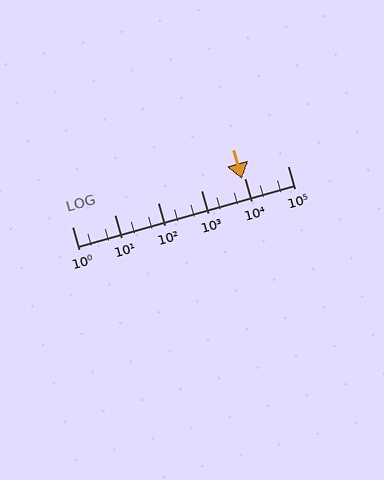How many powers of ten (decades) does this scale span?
The scale spans 5 decades, from 1 to 100000.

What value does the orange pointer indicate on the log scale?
The pointer indicates approximately 8500.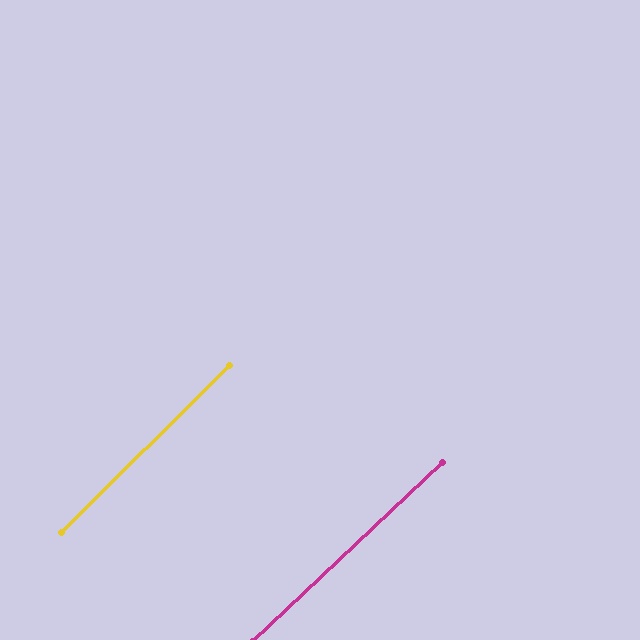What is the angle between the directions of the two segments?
Approximately 2 degrees.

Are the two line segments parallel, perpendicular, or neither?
Parallel — their directions differ by only 1.6°.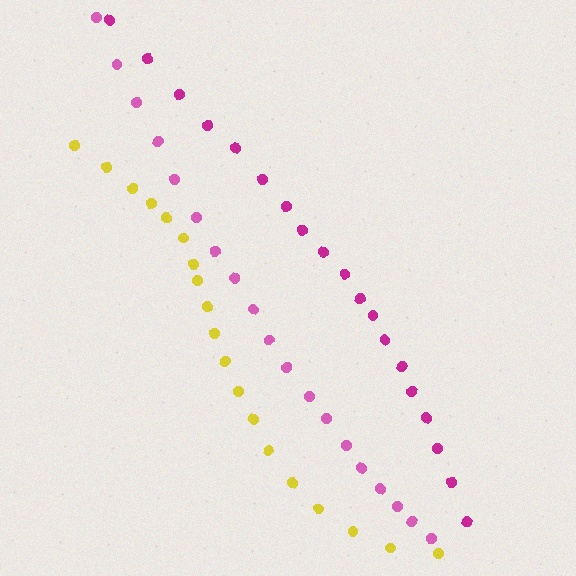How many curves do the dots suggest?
There are 3 distinct paths.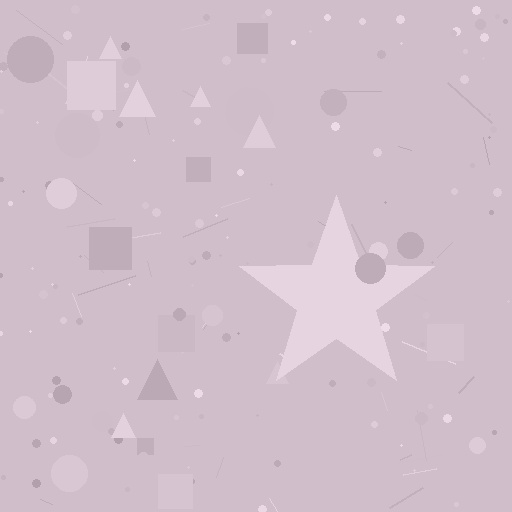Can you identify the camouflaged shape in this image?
The camouflaged shape is a star.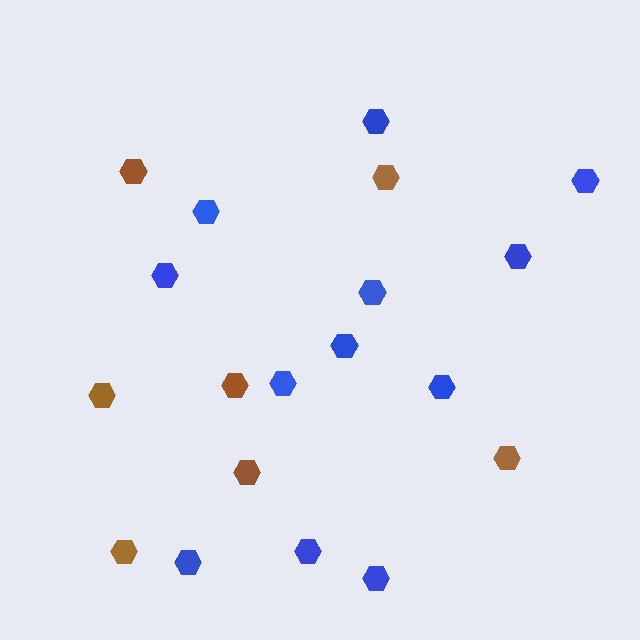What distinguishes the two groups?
There are 2 groups: one group of brown hexagons (7) and one group of blue hexagons (12).